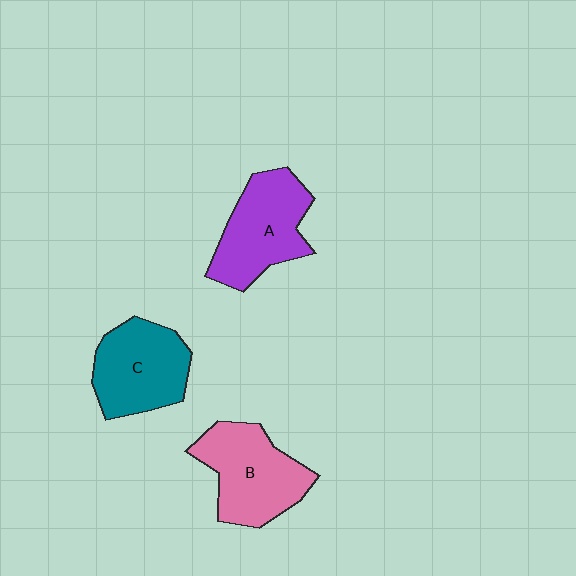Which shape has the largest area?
Shape B (pink).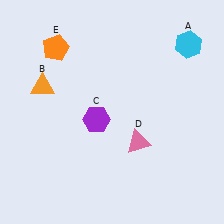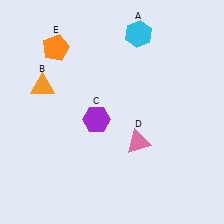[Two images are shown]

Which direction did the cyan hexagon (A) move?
The cyan hexagon (A) moved left.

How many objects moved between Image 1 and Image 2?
1 object moved between the two images.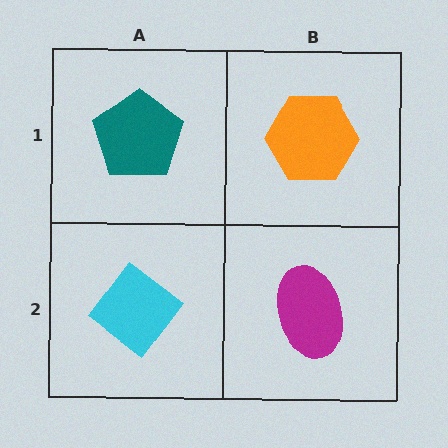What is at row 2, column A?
A cyan diamond.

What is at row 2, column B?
A magenta ellipse.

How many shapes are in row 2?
2 shapes.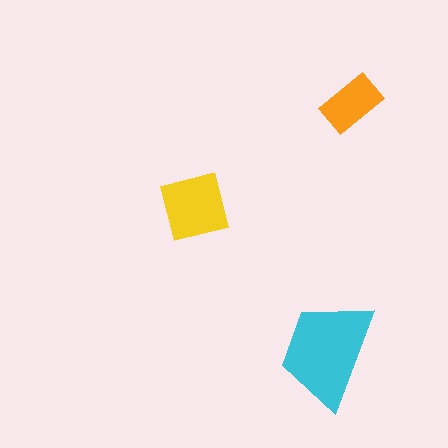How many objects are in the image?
There are 3 objects in the image.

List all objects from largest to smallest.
The cyan trapezoid, the yellow square, the orange rectangle.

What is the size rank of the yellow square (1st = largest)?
2nd.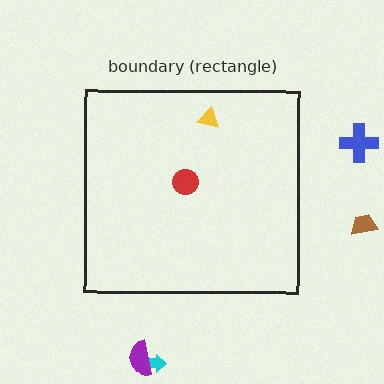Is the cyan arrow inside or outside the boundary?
Outside.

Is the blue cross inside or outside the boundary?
Outside.